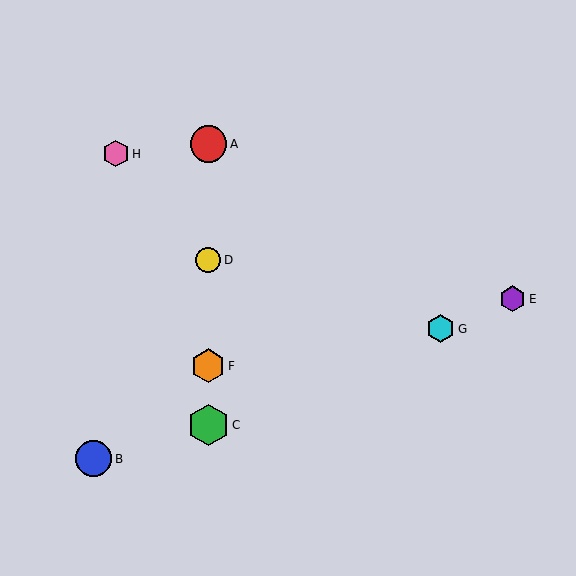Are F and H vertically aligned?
No, F is at x≈208 and H is at x≈116.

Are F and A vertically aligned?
Yes, both are at x≈208.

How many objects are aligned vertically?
4 objects (A, C, D, F) are aligned vertically.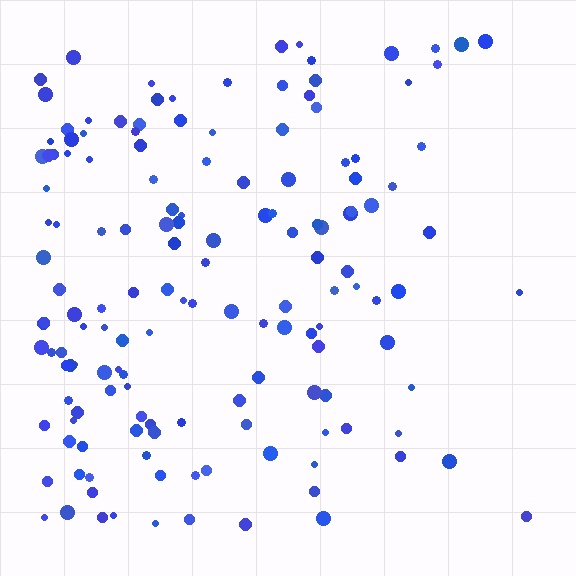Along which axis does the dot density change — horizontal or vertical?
Horizontal.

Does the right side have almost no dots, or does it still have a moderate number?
Still a moderate number, just noticeably fewer than the left.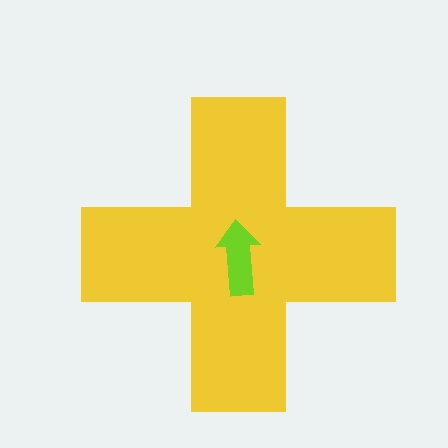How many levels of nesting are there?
2.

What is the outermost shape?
The yellow cross.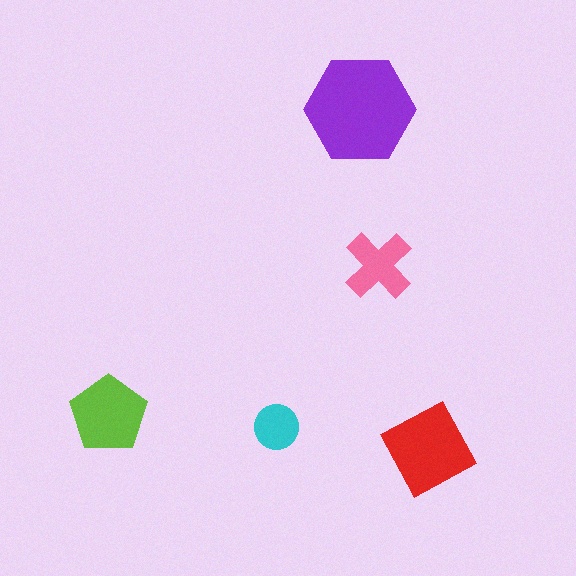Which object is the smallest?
The cyan circle.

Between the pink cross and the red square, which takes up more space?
The red square.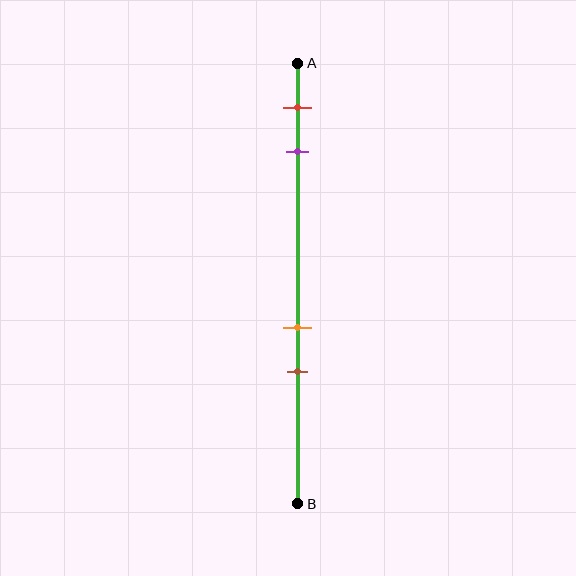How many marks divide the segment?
There are 4 marks dividing the segment.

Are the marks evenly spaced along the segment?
No, the marks are not evenly spaced.